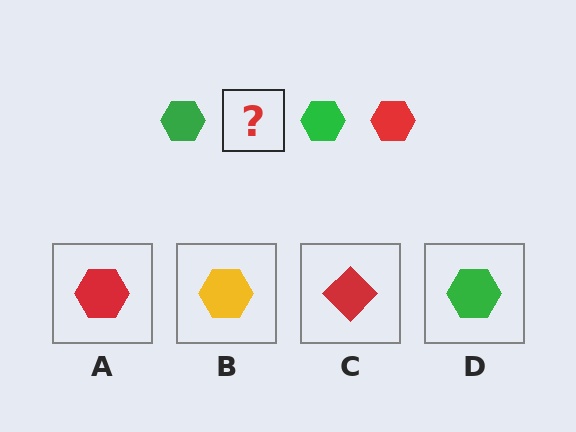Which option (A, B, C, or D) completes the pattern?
A.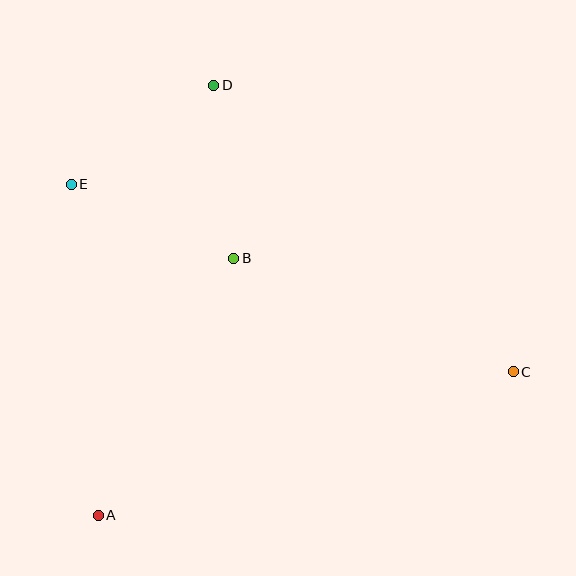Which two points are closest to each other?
Points D and E are closest to each other.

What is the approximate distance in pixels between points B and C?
The distance between B and C is approximately 302 pixels.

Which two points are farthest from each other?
Points C and E are farthest from each other.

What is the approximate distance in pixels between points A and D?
The distance between A and D is approximately 445 pixels.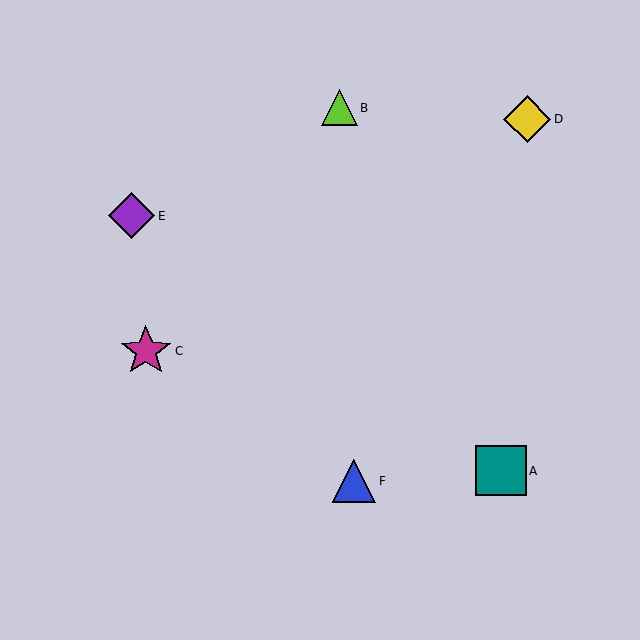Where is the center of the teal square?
The center of the teal square is at (501, 471).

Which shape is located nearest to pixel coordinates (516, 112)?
The yellow diamond (labeled D) at (527, 119) is nearest to that location.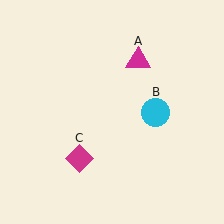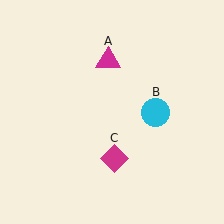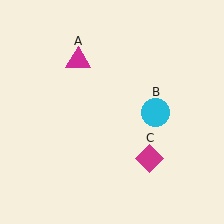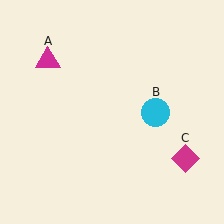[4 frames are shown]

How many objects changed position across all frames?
2 objects changed position: magenta triangle (object A), magenta diamond (object C).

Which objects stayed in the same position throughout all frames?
Cyan circle (object B) remained stationary.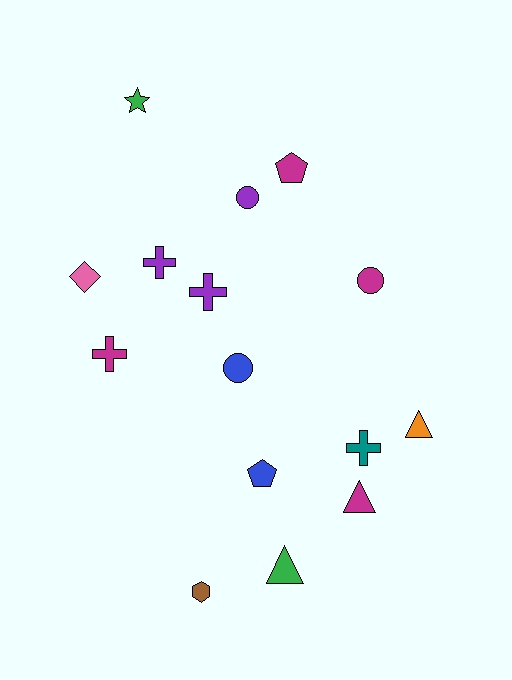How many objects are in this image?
There are 15 objects.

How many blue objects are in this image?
There are 2 blue objects.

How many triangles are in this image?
There are 3 triangles.